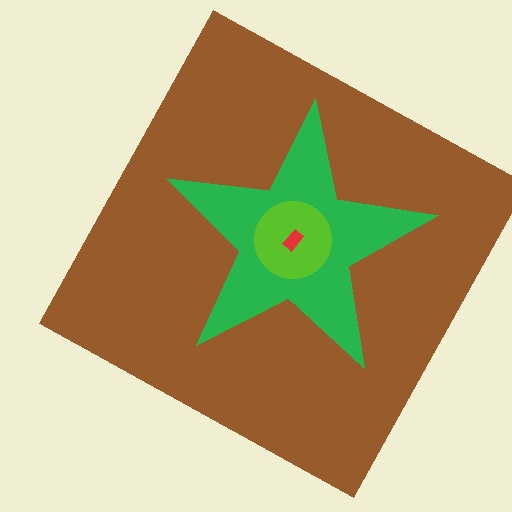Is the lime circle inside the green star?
Yes.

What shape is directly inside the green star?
The lime circle.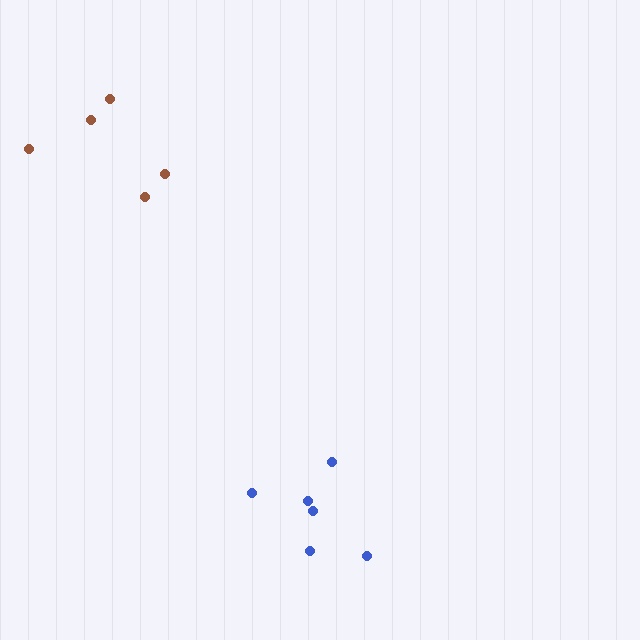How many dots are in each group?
Group 1: 6 dots, Group 2: 5 dots (11 total).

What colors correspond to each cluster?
The clusters are colored: blue, brown.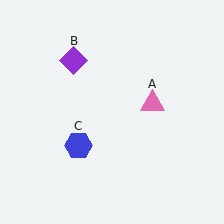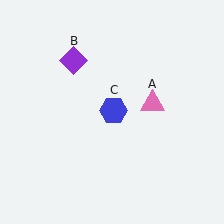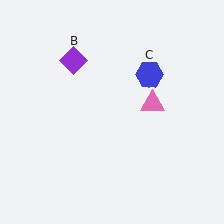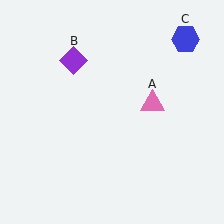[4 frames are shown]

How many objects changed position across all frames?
1 object changed position: blue hexagon (object C).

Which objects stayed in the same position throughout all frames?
Pink triangle (object A) and purple diamond (object B) remained stationary.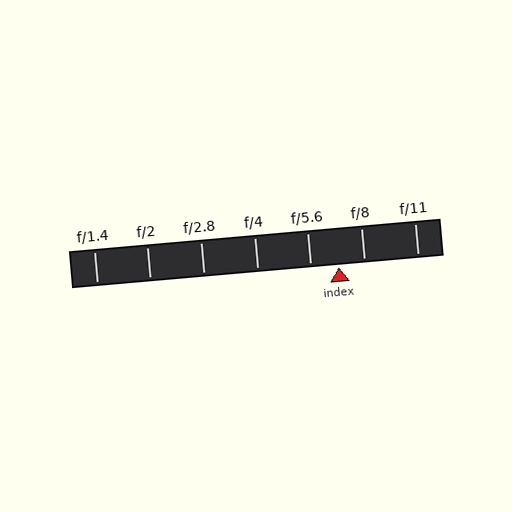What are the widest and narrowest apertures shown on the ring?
The widest aperture shown is f/1.4 and the narrowest is f/11.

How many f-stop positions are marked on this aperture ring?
There are 7 f-stop positions marked.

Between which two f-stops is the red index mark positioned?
The index mark is between f/5.6 and f/8.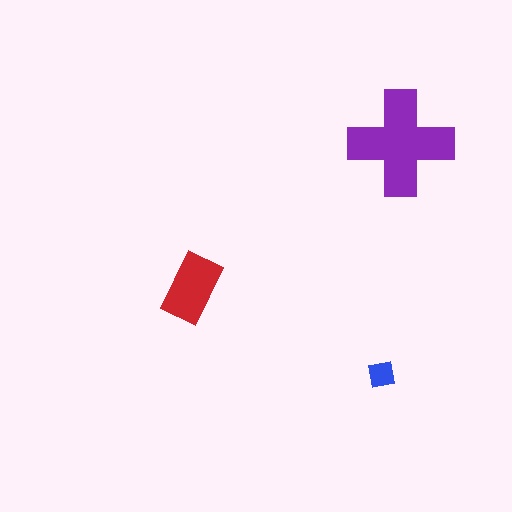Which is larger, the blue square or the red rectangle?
The red rectangle.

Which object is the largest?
The purple cross.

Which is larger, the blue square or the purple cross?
The purple cross.